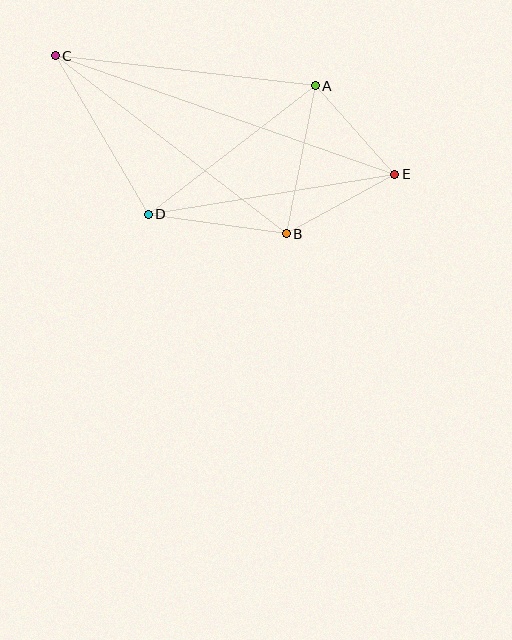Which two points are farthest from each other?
Points C and E are farthest from each other.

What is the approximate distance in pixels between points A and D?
The distance between A and D is approximately 211 pixels.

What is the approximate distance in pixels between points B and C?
The distance between B and C is approximately 292 pixels.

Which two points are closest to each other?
Points A and E are closest to each other.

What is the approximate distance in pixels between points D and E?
The distance between D and E is approximately 250 pixels.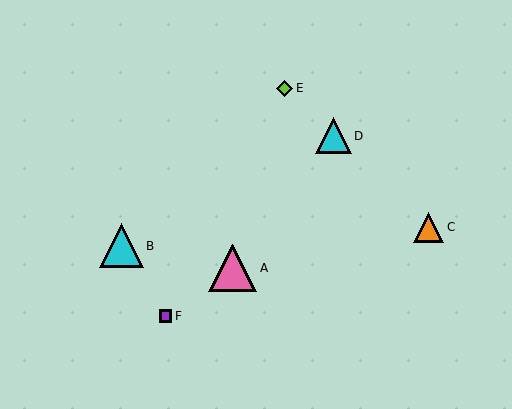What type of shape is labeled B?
Shape B is a cyan triangle.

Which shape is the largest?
The pink triangle (labeled A) is the largest.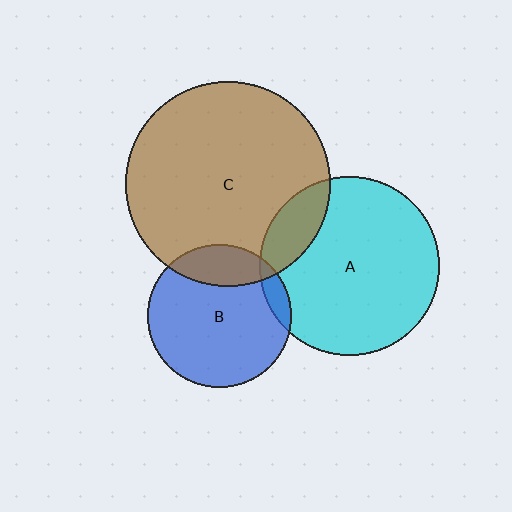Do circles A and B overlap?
Yes.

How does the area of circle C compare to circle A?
Approximately 1.3 times.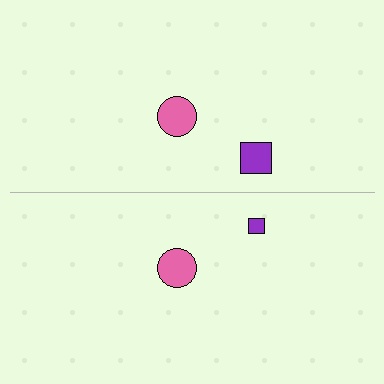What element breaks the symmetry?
The purple square on the bottom side has a different size than its mirror counterpart.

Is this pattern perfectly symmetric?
No, the pattern is not perfectly symmetric. The purple square on the bottom side has a different size than its mirror counterpart.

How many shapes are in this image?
There are 4 shapes in this image.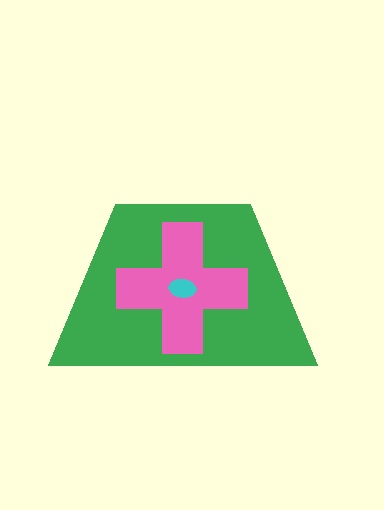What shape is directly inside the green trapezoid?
The pink cross.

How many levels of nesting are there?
3.